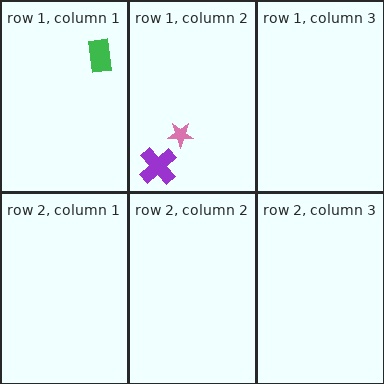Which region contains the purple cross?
The row 1, column 2 region.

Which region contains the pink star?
The row 1, column 2 region.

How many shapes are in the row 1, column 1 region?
1.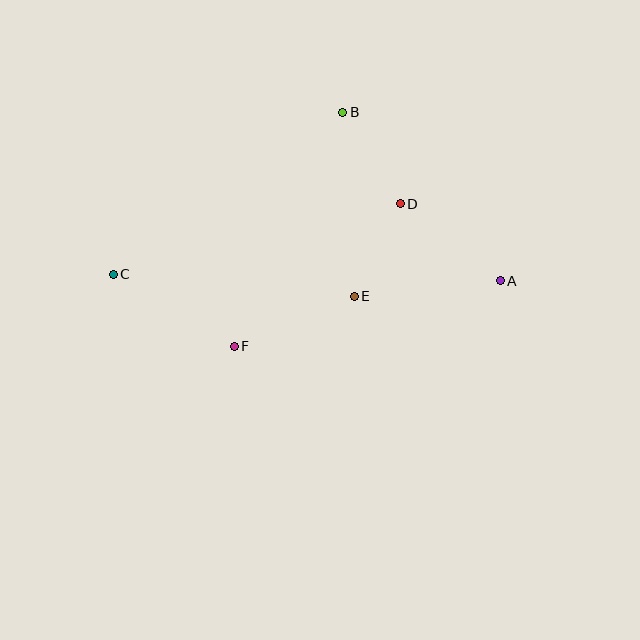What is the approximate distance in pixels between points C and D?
The distance between C and D is approximately 296 pixels.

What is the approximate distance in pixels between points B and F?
The distance between B and F is approximately 258 pixels.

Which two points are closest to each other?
Points D and E are closest to each other.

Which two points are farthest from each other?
Points A and C are farthest from each other.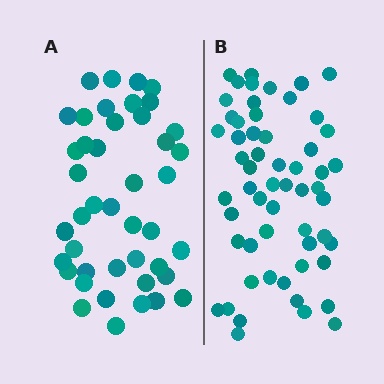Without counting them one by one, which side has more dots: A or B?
Region B (the right region) has more dots.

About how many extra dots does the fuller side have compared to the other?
Region B has approximately 15 more dots than region A.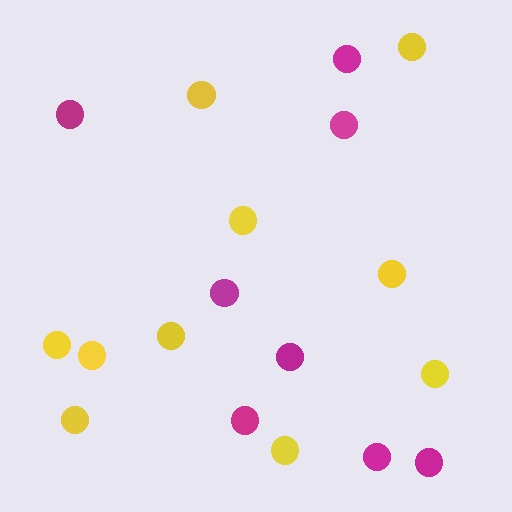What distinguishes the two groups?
There are 2 groups: one group of magenta circles (8) and one group of yellow circles (10).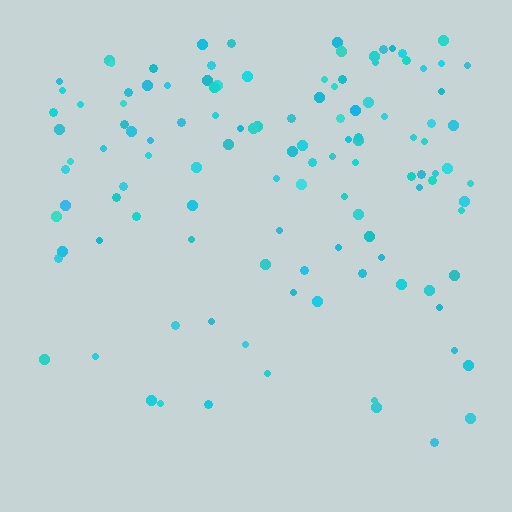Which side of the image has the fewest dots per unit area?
The bottom.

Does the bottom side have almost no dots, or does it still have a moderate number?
Still a moderate number, just noticeably fewer than the top.